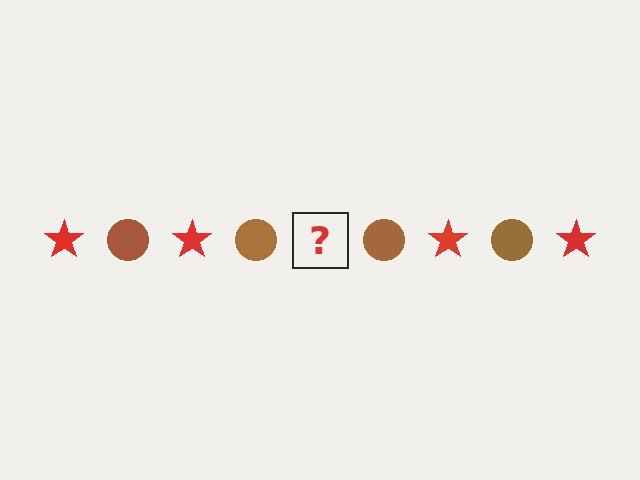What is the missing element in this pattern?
The missing element is a red star.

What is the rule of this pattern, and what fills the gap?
The rule is that the pattern alternates between red star and brown circle. The gap should be filled with a red star.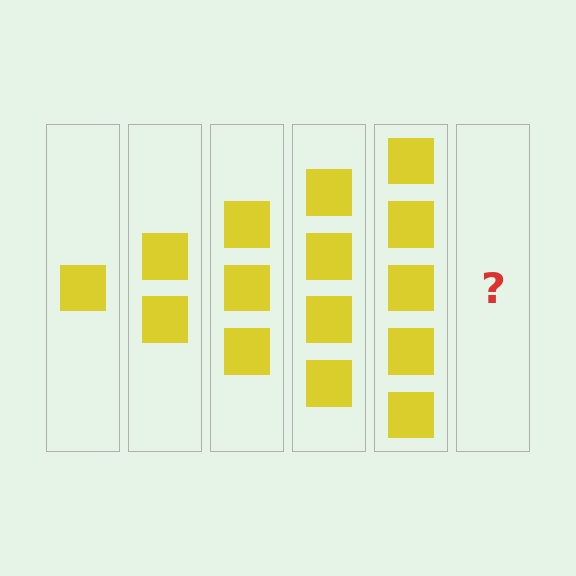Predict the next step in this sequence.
The next step is 6 squares.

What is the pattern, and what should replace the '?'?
The pattern is that each step adds one more square. The '?' should be 6 squares.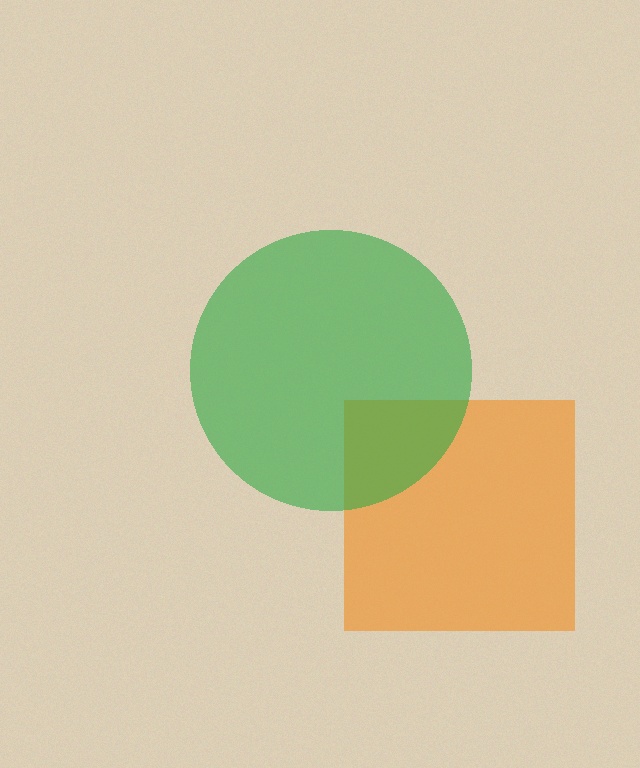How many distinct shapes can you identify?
There are 2 distinct shapes: an orange square, a green circle.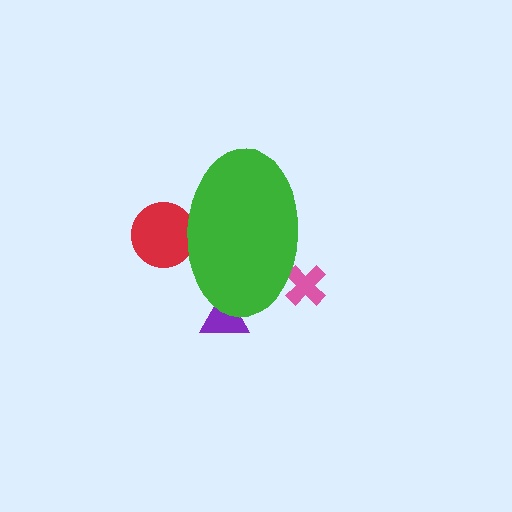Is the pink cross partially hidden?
Yes, the pink cross is partially hidden behind the green ellipse.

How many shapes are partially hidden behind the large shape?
3 shapes are partially hidden.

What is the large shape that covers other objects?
A green ellipse.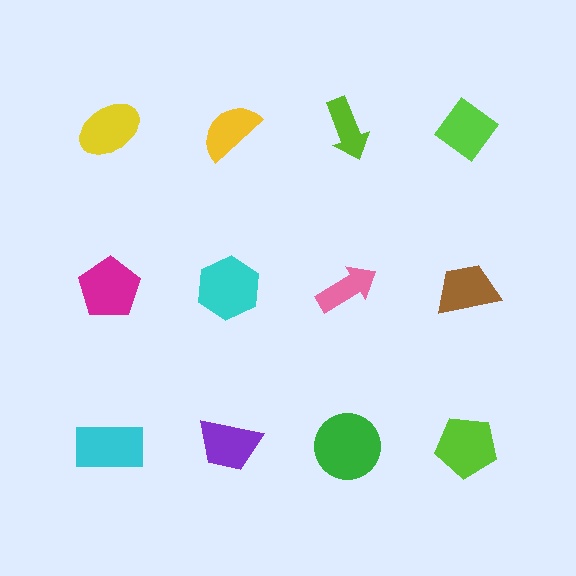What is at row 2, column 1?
A magenta pentagon.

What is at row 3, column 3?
A green circle.